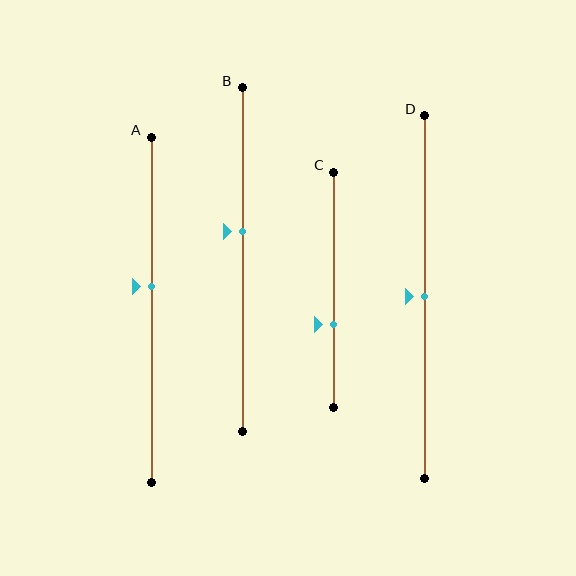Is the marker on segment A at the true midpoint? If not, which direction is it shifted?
No, the marker on segment A is shifted upward by about 7% of the segment length.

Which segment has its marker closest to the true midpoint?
Segment D has its marker closest to the true midpoint.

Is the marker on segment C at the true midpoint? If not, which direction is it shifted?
No, the marker on segment C is shifted downward by about 15% of the segment length.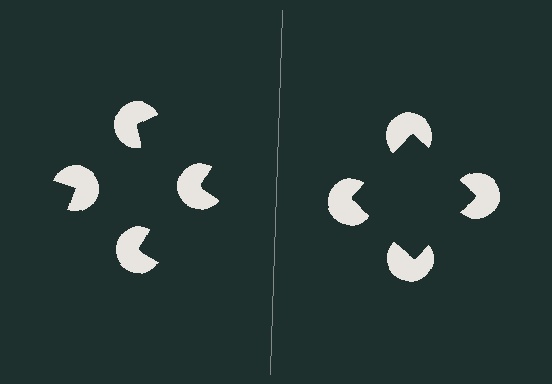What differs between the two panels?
The pac-man discs are positioned identically on both sides; only the wedge orientations differ. On the right they align to a square; on the left they are misaligned.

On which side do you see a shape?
An illusory square appears on the right side. On the left side the wedge cuts are rotated, so no coherent shape forms.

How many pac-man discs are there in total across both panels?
8 — 4 on each side.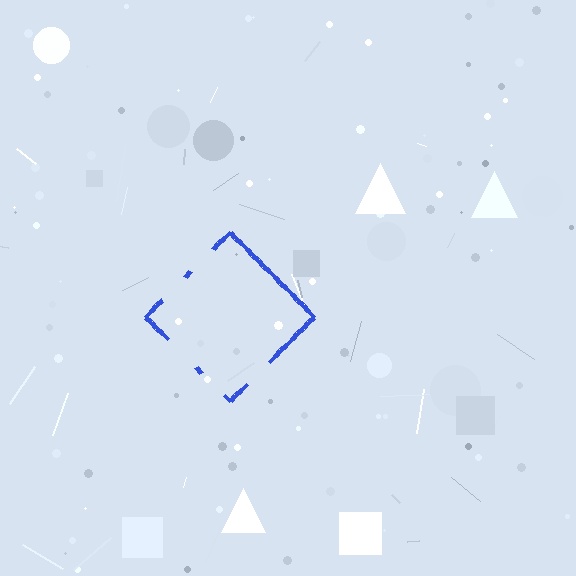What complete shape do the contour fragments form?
The contour fragments form a diamond.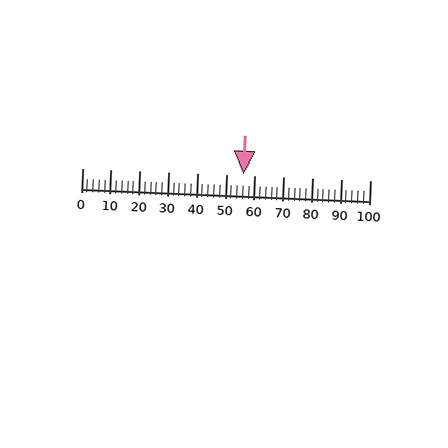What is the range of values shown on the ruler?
The ruler shows values from 0 to 100.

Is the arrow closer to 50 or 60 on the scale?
The arrow is closer to 60.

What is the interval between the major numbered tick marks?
The major tick marks are spaced 10 units apart.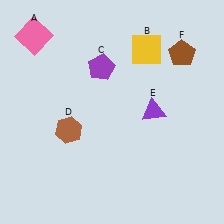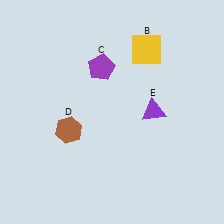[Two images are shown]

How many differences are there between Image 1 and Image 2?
There are 2 differences between the two images.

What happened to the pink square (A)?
The pink square (A) was removed in Image 2. It was in the top-left area of Image 1.